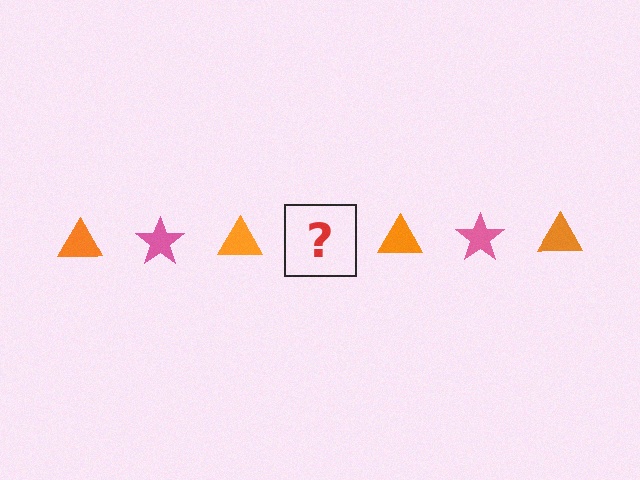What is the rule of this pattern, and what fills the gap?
The rule is that the pattern alternates between orange triangle and pink star. The gap should be filled with a pink star.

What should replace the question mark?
The question mark should be replaced with a pink star.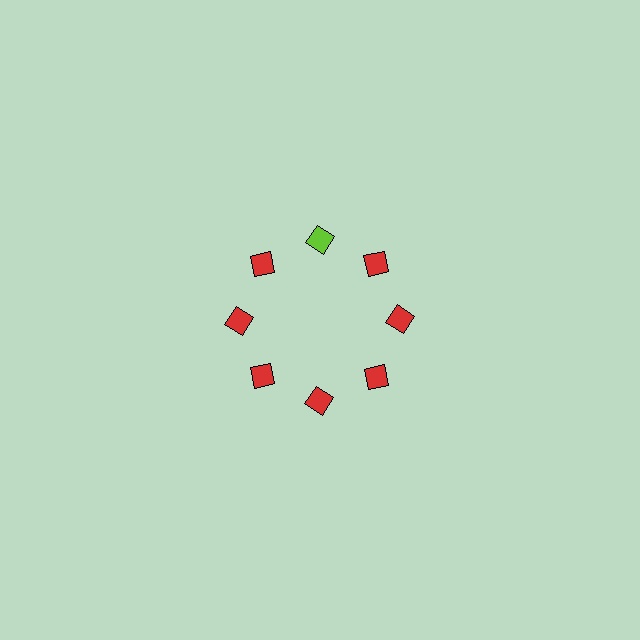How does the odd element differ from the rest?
It has a different color: lime instead of red.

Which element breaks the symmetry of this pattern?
The lime diamond at roughly the 12 o'clock position breaks the symmetry. All other shapes are red diamonds.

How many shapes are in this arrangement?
There are 8 shapes arranged in a ring pattern.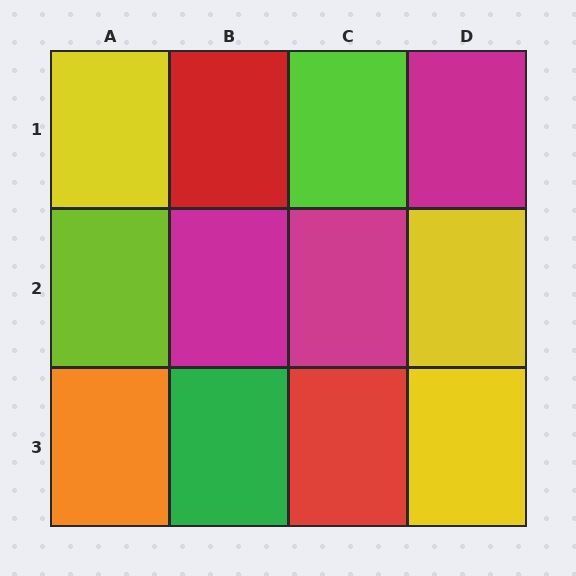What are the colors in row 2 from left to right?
Lime, magenta, magenta, yellow.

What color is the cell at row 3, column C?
Red.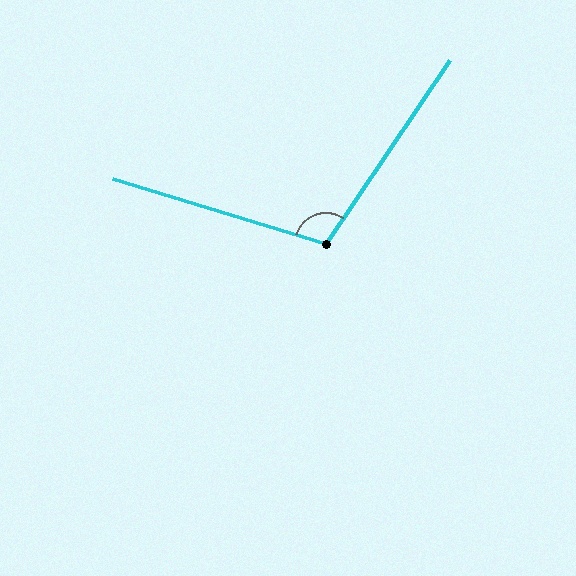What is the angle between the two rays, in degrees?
Approximately 107 degrees.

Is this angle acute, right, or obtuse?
It is obtuse.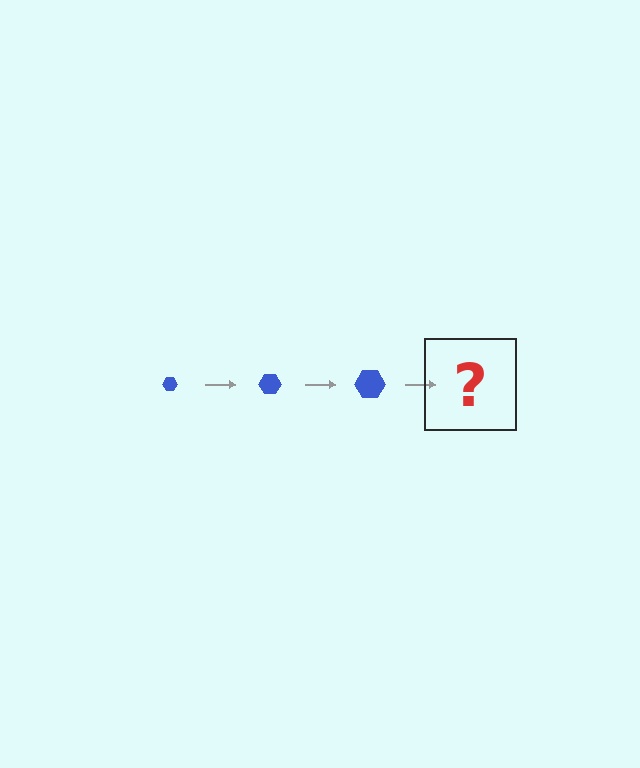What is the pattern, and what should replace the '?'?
The pattern is that the hexagon gets progressively larger each step. The '?' should be a blue hexagon, larger than the previous one.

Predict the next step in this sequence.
The next step is a blue hexagon, larger than the previous one.